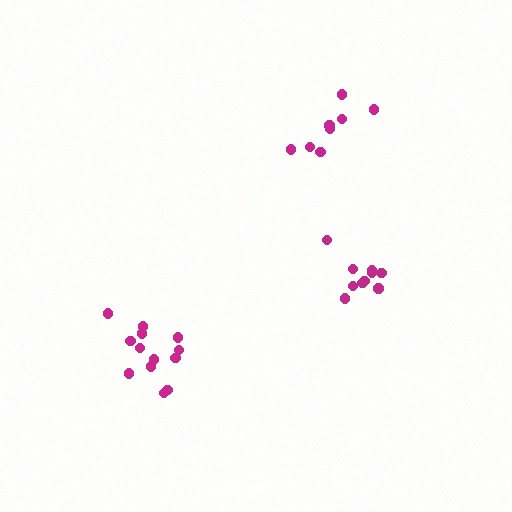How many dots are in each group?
Group 1: 13 dots, Group 2: 10 dots, Group 3: 8 dots (31 total).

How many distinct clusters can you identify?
There are 3 distinct clusters.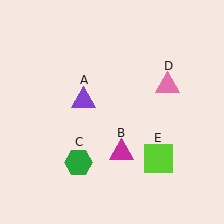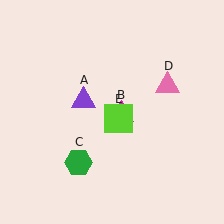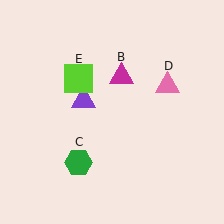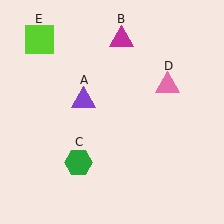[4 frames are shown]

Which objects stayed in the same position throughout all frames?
Purple triangle (object A) and green hexagon (object C) and pink triangle (object D) remained stationary.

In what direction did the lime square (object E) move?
The lime square (object E) moved up and to the left.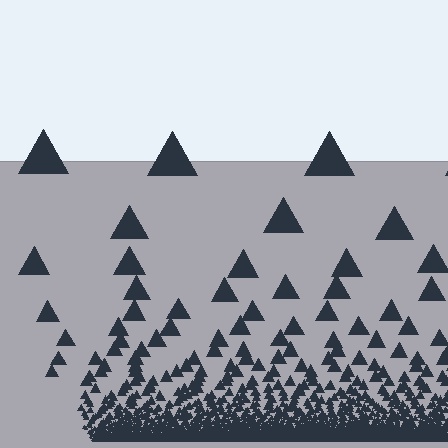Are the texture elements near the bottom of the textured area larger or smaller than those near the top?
Smaller. The gradient is inverted — elements near the bottom are smaller and denser.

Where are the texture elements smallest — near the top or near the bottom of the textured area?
Near the bottom.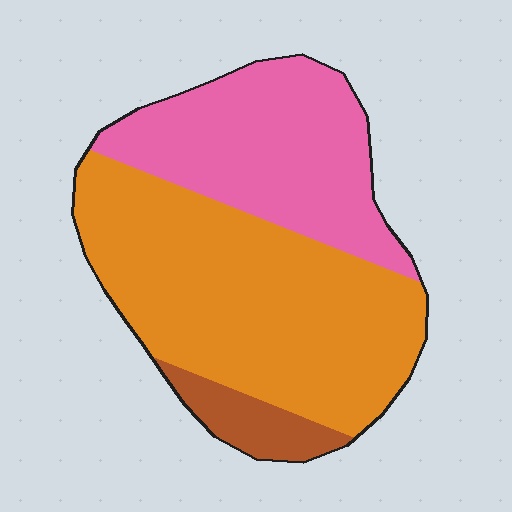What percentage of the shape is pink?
Pink takes up about one third (1/3) of the shape.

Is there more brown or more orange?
Orange.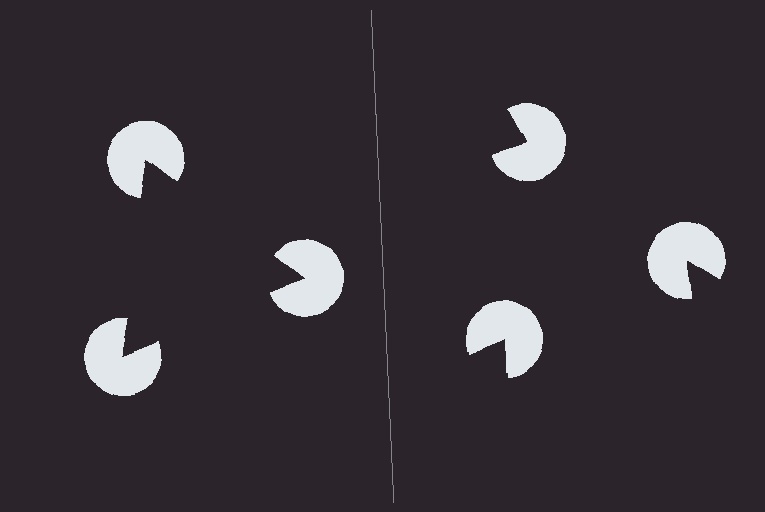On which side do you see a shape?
An illusory triangle appears on the left side. On the right side the wedge cuts are rotated, so no coherent shape forms.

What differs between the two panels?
The pac-man discs are positioned identically on both sides; only the wedge orientations differ. On the left they align to a triangle; on the right they are misaligned.